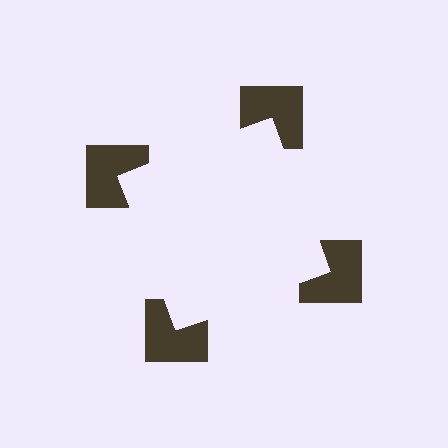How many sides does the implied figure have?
4 sides.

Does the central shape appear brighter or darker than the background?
It typically appears slightly brighter than the background, even though no actual brightness change is drawn.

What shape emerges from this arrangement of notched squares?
An illusory square — its edges are inferred from the aligned wedge cuts in the notched squares, not physically drawn.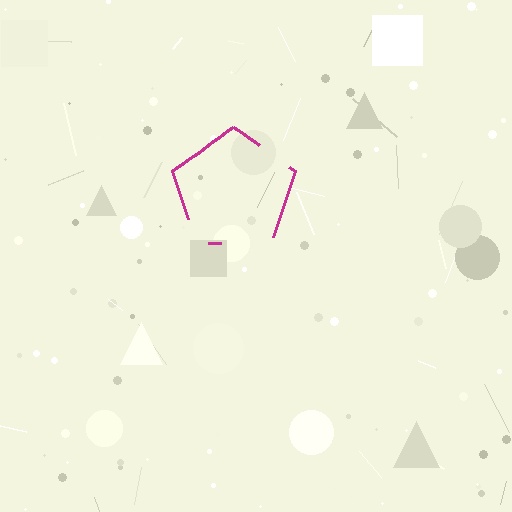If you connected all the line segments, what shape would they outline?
They would outline a pentagon.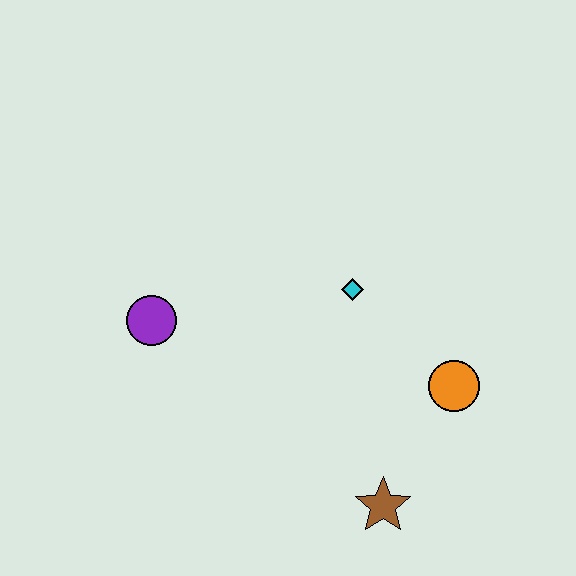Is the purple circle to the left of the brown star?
Yes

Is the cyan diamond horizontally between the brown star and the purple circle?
Yes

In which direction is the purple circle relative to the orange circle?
The purple circle is to the left of the orange circle.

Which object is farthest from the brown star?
The purple circle is farthest from the brown star.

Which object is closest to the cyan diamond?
The orange circle is closest to the cyan diamond.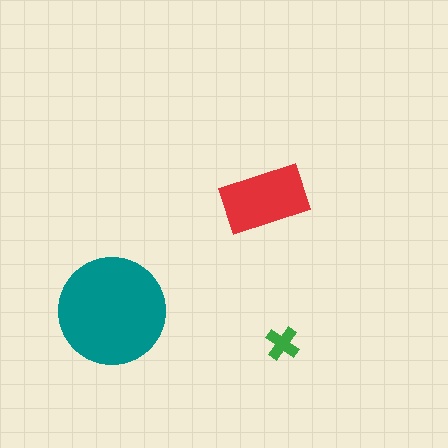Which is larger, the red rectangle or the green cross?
The red rectangle.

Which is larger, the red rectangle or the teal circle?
The teal circle.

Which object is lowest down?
The green cross is bottommost.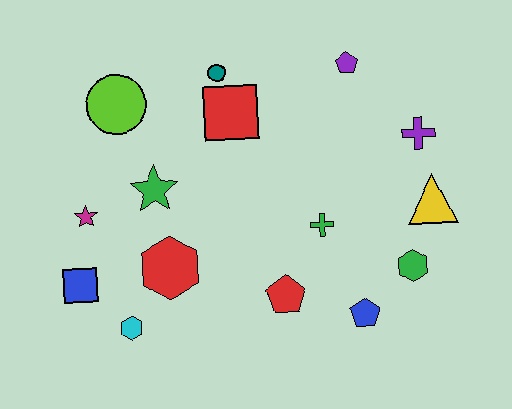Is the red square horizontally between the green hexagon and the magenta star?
Yes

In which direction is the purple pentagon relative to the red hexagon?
The purple pentagon is above the red hexagon.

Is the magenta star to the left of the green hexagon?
Yes